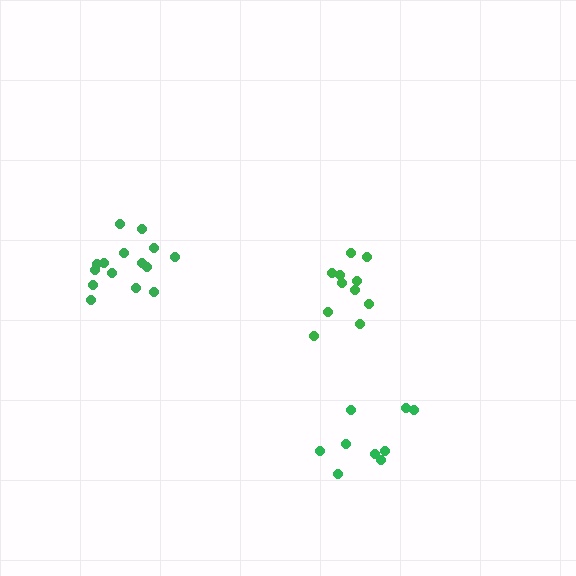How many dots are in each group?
Group 1: 11 dots, Group 2: 15 dots, Group 3: 9 dots (35 total).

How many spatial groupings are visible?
There are 3 spatial groupings.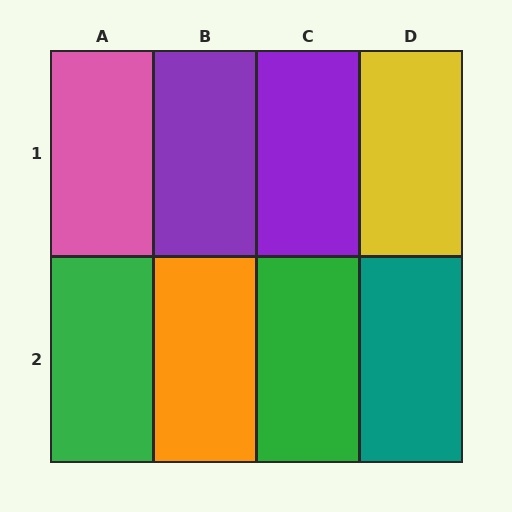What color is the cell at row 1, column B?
Purple.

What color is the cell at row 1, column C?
Purple.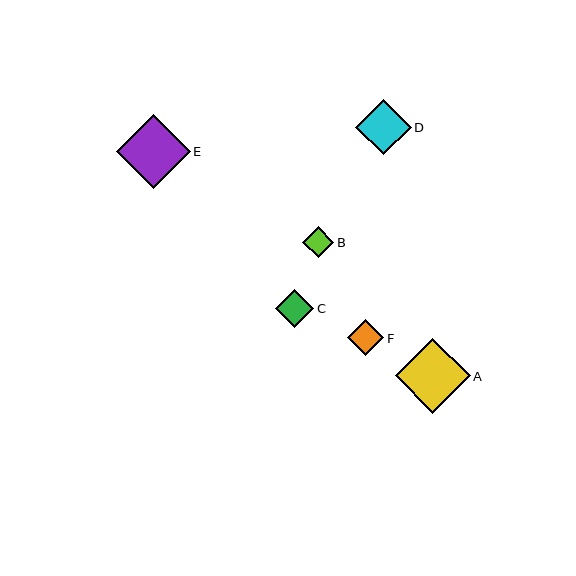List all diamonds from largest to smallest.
From largest to smallest: A, E, D, C, F, B.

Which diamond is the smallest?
Diamond B is the smallest with a size of approximately 31 pixels.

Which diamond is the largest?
Diamond A is the largest with a size of approximately 75 pixels.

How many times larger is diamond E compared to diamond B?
Diamond E is approximately 2.4 times the size of diamond B.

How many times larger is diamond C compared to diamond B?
Diamond C is approximately 1.2 times the size of diamond B.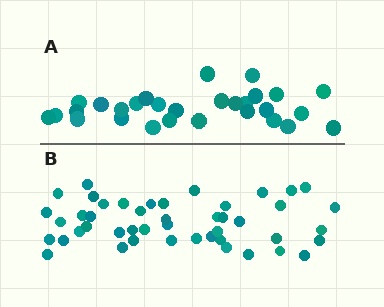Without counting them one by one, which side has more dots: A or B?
Region B (the bottom region) has more dots.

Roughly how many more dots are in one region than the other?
Region B has approximately 15 more dots than region A.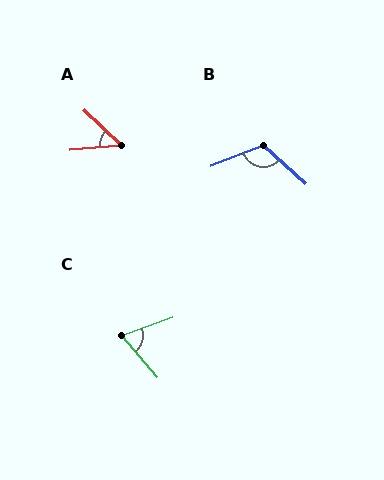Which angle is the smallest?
A, at approximately 48 degrees.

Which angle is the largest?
B, at approximately 116 degrees.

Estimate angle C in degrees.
Approximately 69 degrees.